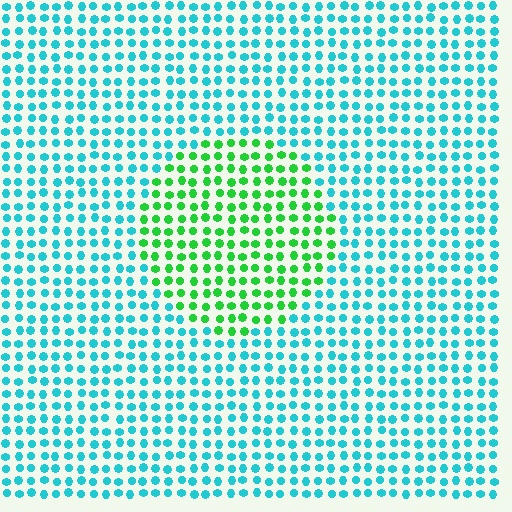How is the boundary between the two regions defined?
The boundary is defined purely by a slight shift in hue (about 56 degrees). Spacing, size, and orientation are identical on both sides.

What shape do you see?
I see a circle.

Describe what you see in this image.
The image is filled with small cyan elements in a uniform arrangement. A circle-shaped region is visible where the elements are tinted to a slightly different hue, forming a subtle color boundary.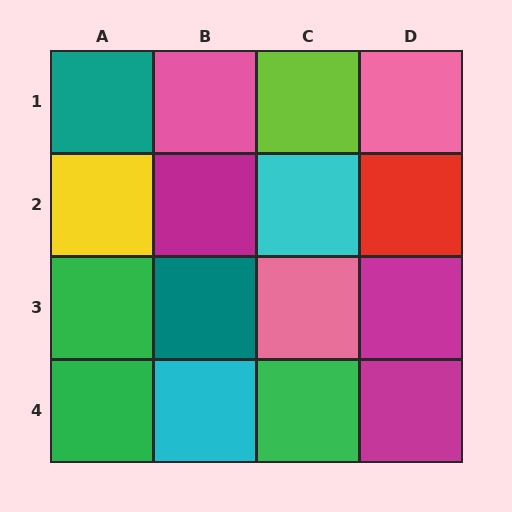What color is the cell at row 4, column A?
Green.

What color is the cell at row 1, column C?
Lime.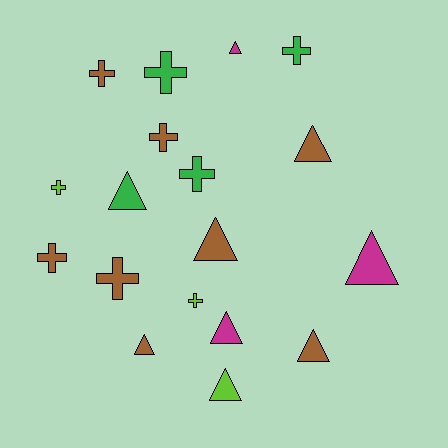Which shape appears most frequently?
Triangle, with 9 objects.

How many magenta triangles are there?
There are 3 magenta triangles.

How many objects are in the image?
There are 18 objects.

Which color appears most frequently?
Brown, with 8 objects.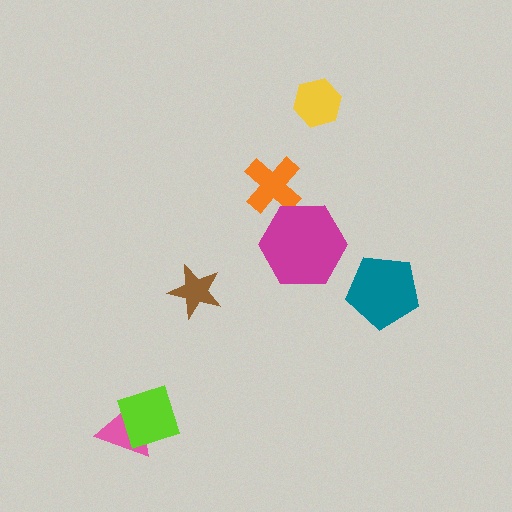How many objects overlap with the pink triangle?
1 object overlaps with the pink triangle.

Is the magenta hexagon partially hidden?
No, no other shape covers it.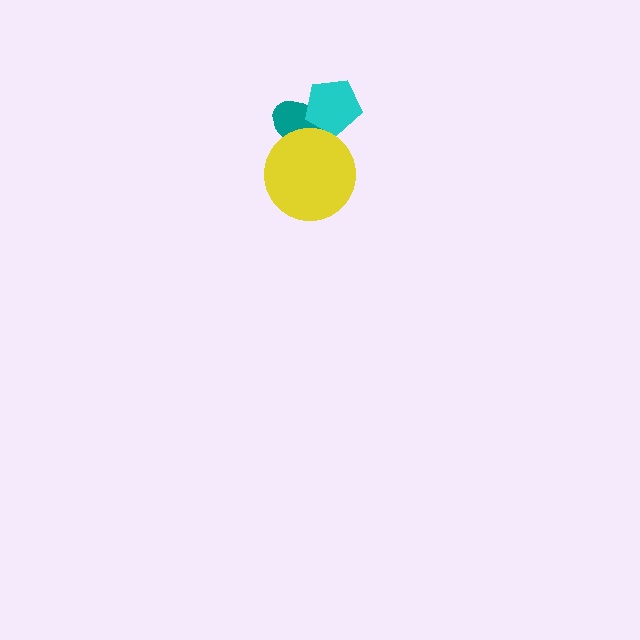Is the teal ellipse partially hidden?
Yes, it is partially covered by another shape.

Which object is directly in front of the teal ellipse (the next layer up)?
The cyan pentagon is directly in front of the teal ellipse.